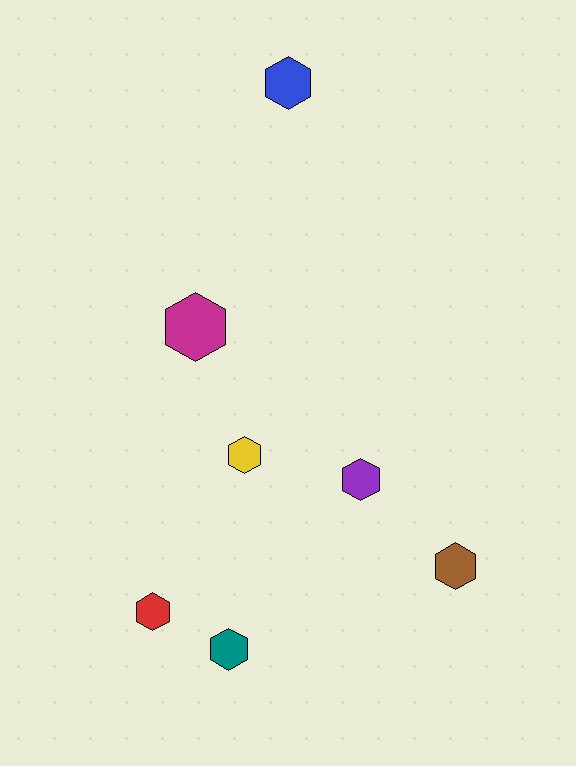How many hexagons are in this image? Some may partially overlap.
There are 7 hexagons.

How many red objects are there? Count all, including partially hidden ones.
There is 1 red object.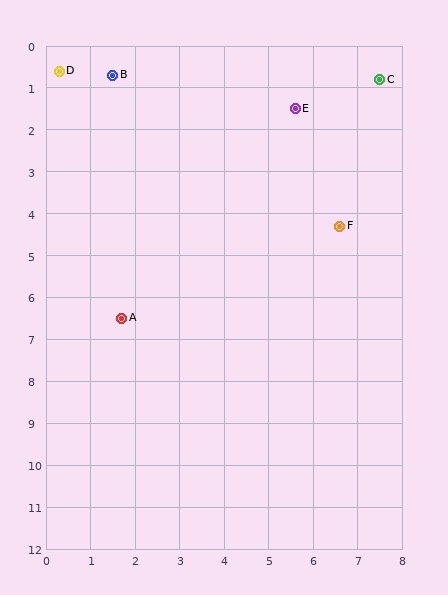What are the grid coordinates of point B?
Point B is at approximately (1.5, 0.7).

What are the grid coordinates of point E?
Point E is at approximately (5.6, 1.5).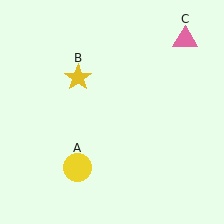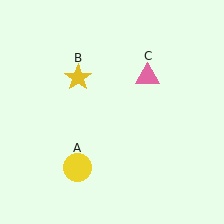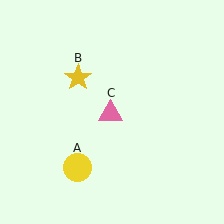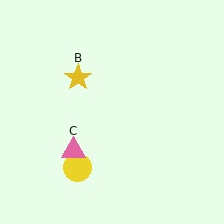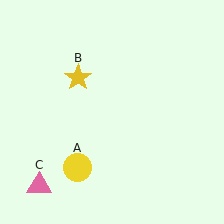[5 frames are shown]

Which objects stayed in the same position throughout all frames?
Yellow circle (object A) and yellow star (object B) remained stationary.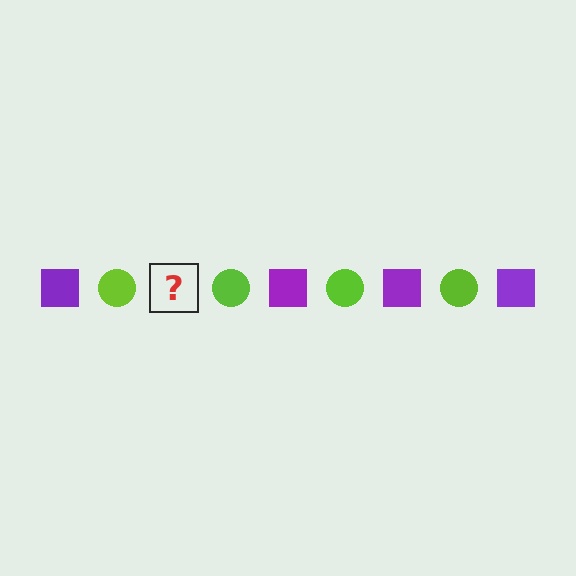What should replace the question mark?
The question mark should be replaced with a purple square.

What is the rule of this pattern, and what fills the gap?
The rule is that the pattern alternates between purple square and lime circle. The gap should be filled with a purple square.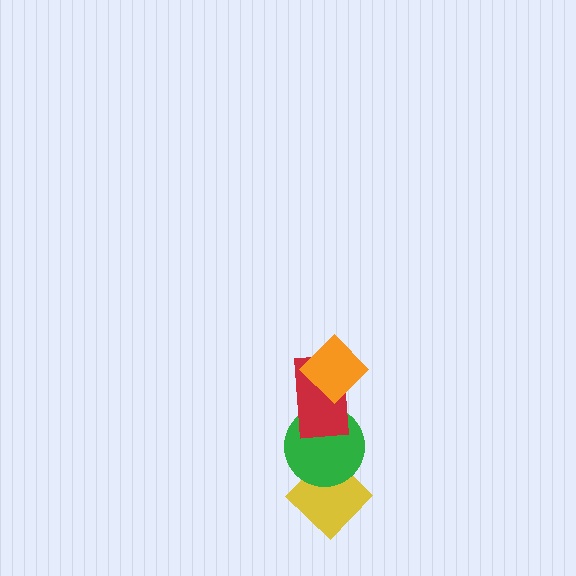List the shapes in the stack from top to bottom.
From top to bottom: the orange diamond, the red rectangle, the green circle, the yellow diamond.